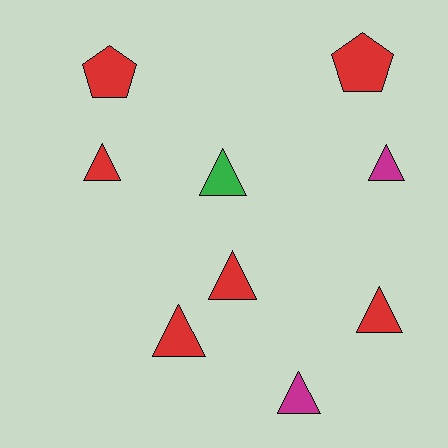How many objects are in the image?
There are 9 objects.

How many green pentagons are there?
There are no green pentagons.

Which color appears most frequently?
Red, with 6 objects.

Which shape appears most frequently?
Triangle, with 7 objects.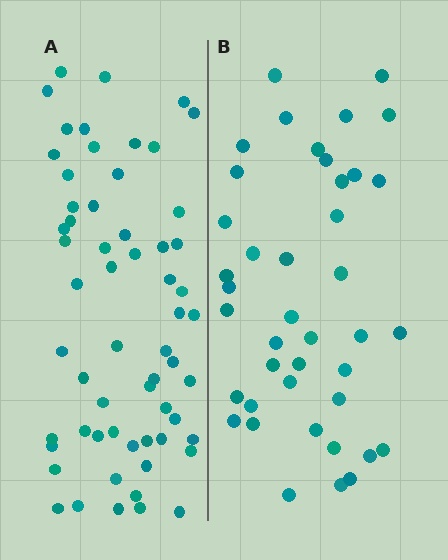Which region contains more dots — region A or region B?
Region A (the left region) has more dots.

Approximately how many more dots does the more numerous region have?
Region A has approximately 20 more dots than region B.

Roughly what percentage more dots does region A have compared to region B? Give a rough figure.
About 45% more.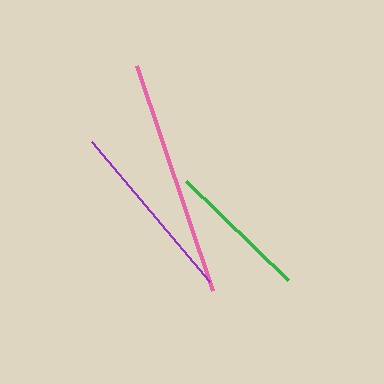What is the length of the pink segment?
The pink segment is approximately 237 pixels long.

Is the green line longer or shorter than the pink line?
The pink line is longer than the green line.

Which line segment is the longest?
The pink line is the longest at approximately 237 pixels.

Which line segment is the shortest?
The green line is the shortest at approximately 141 pixels.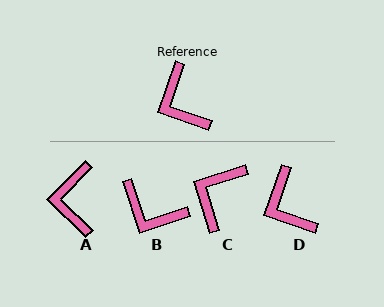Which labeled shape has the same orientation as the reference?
D.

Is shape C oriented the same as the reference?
No, it is off by about 54 degrees.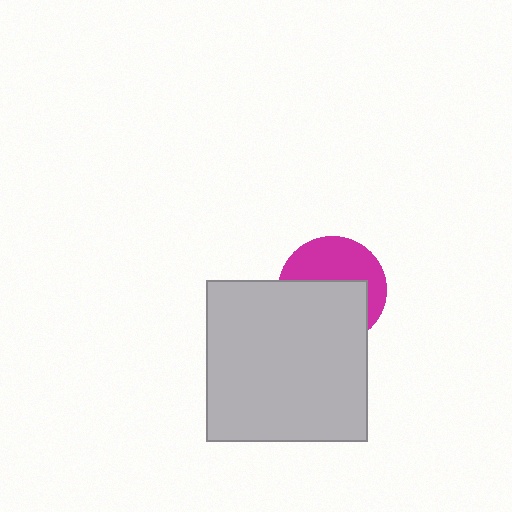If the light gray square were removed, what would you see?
You would see the complete magenta circle.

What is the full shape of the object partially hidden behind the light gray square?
The partially hidden object is a magenta circle.